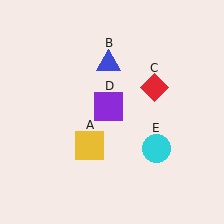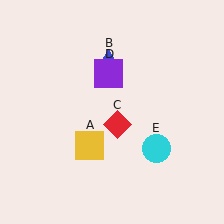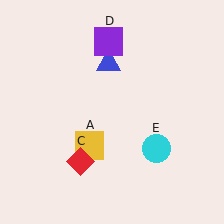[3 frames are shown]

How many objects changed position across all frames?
2 objects changed position: red diamond (object C), purple square (object D).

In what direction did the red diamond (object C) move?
The red diamond (object C) moved down and to the left.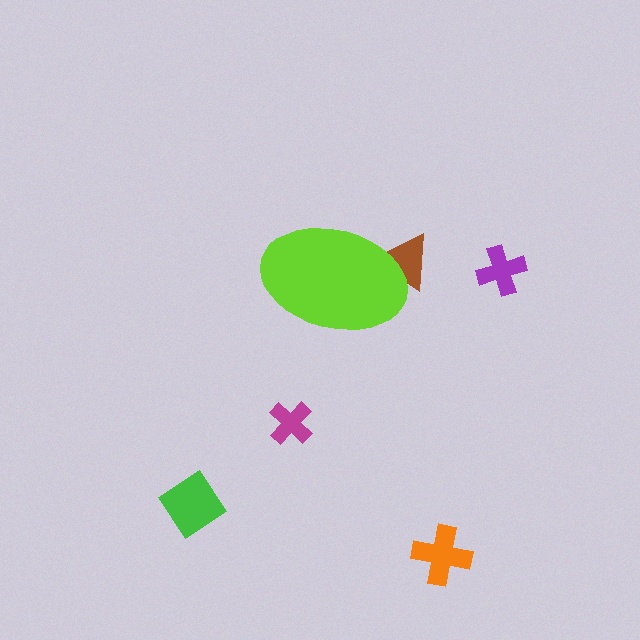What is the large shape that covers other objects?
A lime ellipse.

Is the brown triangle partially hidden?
Yes, the brown triangle is partially hidden behind the lime ellipse.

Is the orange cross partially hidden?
No, the orange cross is fully visible.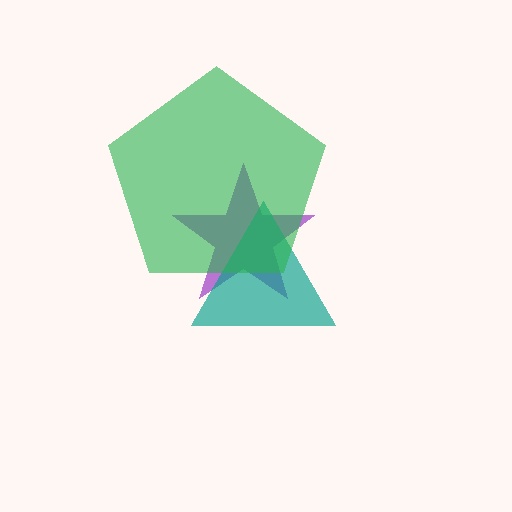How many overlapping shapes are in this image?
There are 3 overlapping shapes in the image.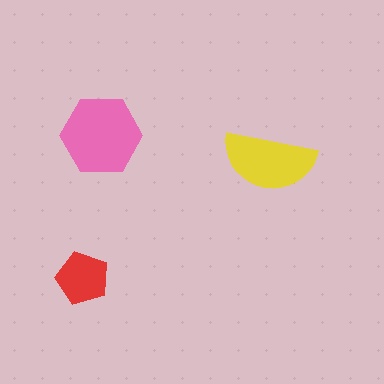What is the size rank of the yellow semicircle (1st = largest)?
2nd.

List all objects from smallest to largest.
The red pentagon, the yellow semicircle, the pink hexagon.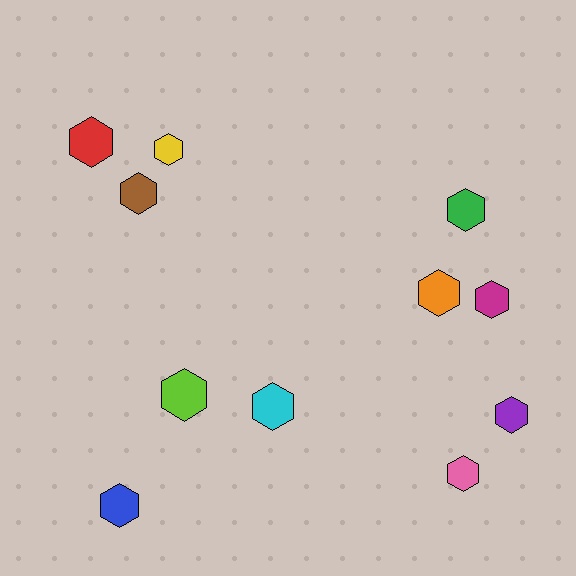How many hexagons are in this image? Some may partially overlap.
There are 11 hexagons.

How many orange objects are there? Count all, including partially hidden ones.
There is 1 orange object.